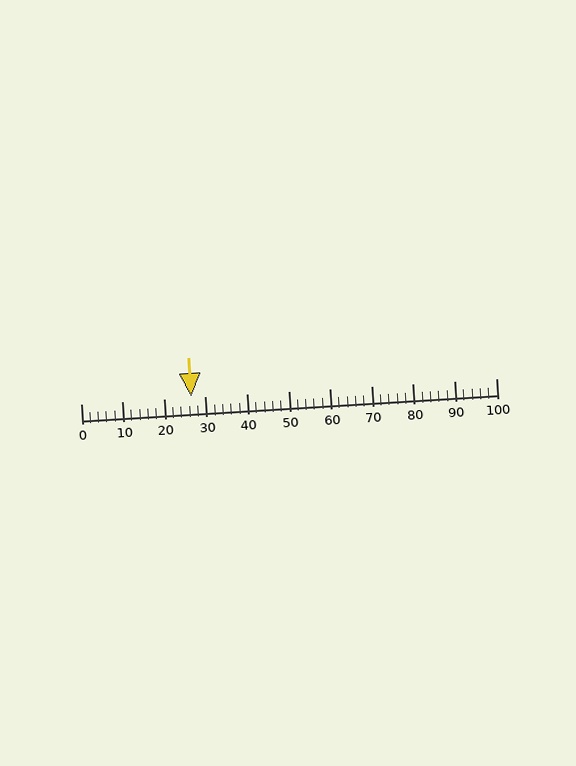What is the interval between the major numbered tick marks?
The major tick marks are spaced 10 units apart.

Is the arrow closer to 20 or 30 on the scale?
The arrow is closer to 30.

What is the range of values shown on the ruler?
The ruler shows values from 0 to 100.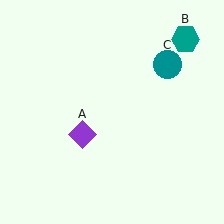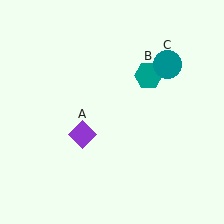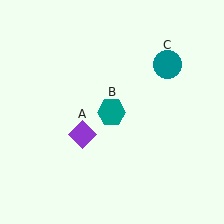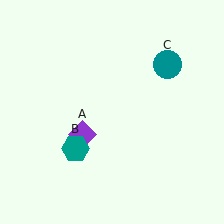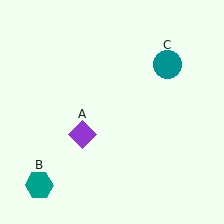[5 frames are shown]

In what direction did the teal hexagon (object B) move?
The teal hexagon (object B) moved down and to the left.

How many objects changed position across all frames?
1 object changed position: teal hexagon (object B).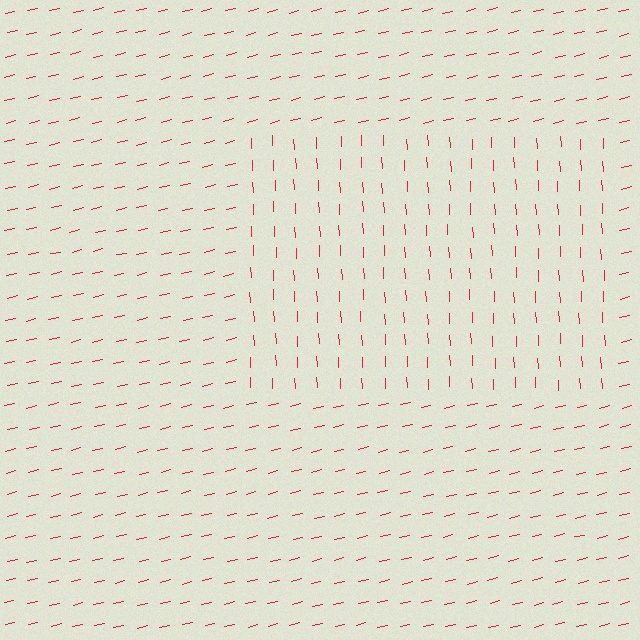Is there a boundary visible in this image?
Yes, there is a texture boundary formed by a change in line orientation.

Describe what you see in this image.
The image is filled with small red line segments. A rectangle region in the image has lines oriented differently from the surrounding lines, creating a visible texture boundary.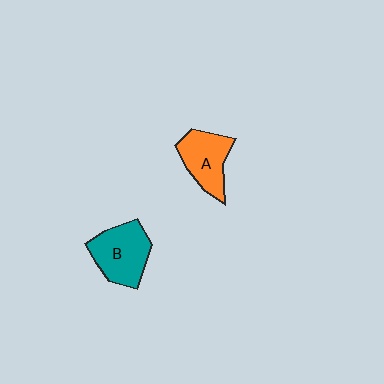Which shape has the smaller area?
Shape A (orange).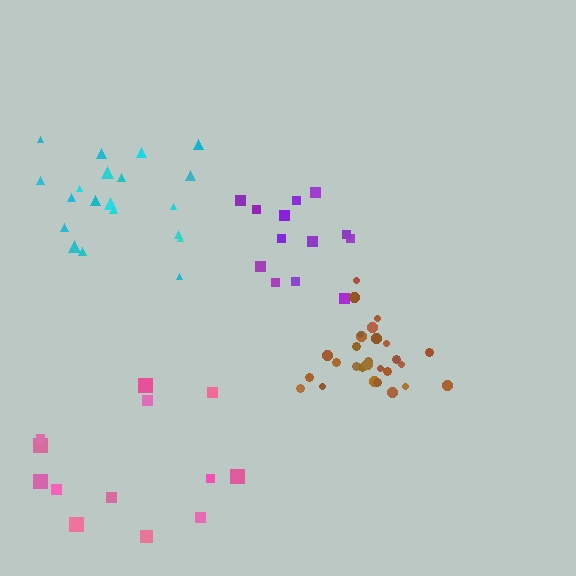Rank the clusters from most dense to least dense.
brown, cyan, purple, pink.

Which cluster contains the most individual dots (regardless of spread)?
Brown (28).